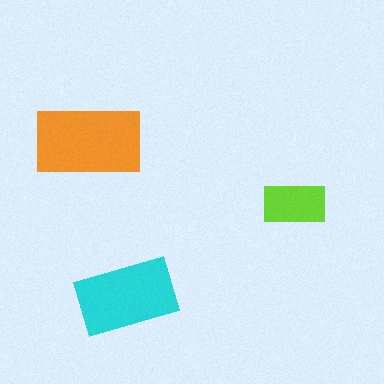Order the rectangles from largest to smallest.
the orange one, the cyan one, the lime one.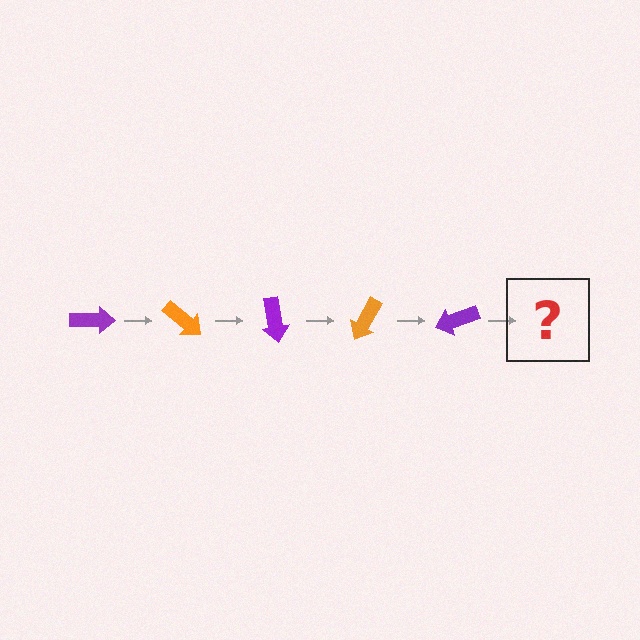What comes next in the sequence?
The next element should be an orange arrow, rotated 200 degrees from the start.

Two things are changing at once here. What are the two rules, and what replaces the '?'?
The two rules are that it rotates 40 degrees each step and the color cycles through purple and orange. The '?' should be an orange arrow, rotated 200 degrees from the start.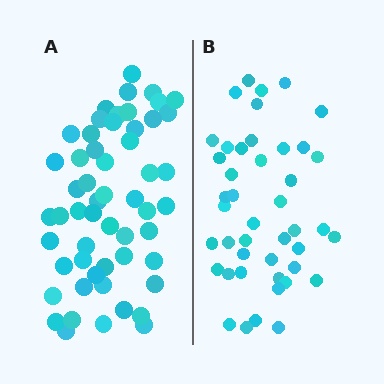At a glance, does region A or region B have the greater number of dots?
Region A (the left region) has more dots.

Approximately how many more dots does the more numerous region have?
Region A has roughly 12 or so more dots than region B.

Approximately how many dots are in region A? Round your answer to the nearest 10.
About 60 dots. (The exact count is 55, which rounds to 60.)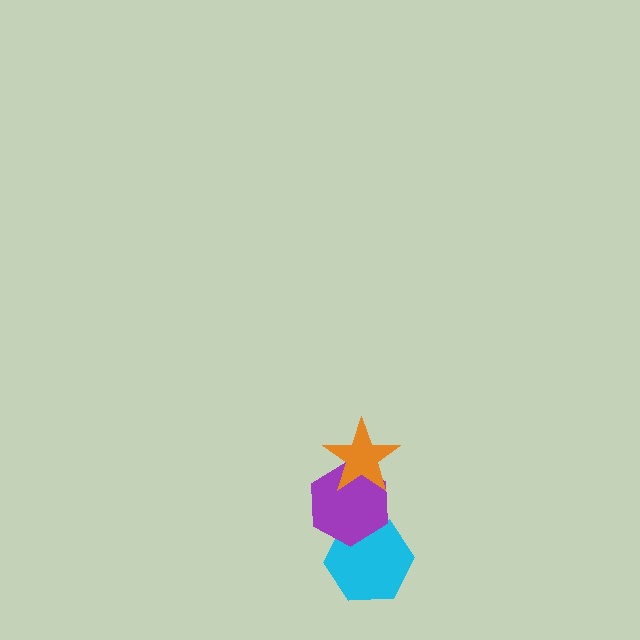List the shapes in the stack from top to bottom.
From top to bottom: the orange star, the purple hexagon, the cyan hexagon.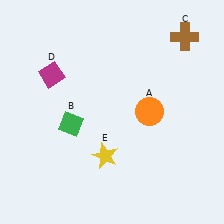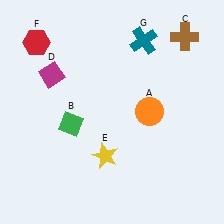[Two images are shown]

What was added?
A red hexagon (F), a teal cross (G) were added in Image 2.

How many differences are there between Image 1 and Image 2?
There are 2 differences between the two images.